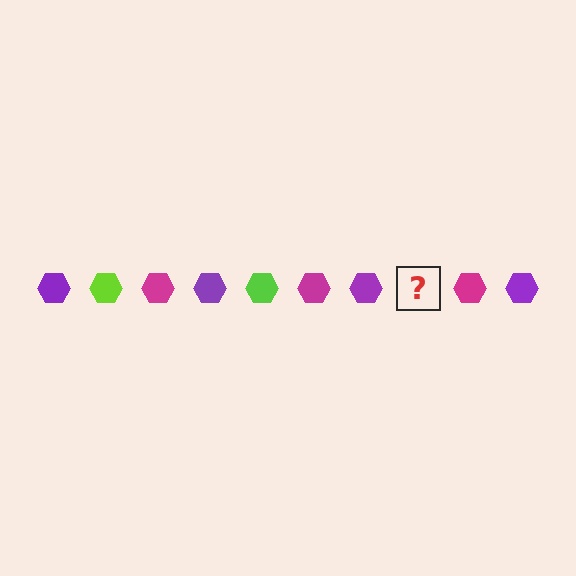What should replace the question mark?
The question mark should be replaced with a lime hexagon.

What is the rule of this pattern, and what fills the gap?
The rule is that the pattern cycles through purple, lime, magenta hexagons. The gap should be filled with a lime hexagon.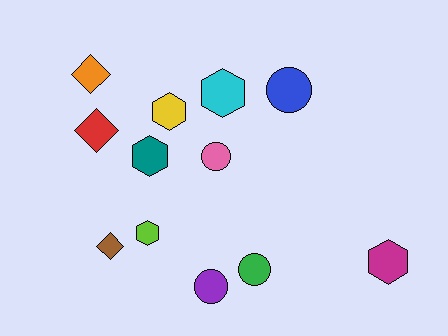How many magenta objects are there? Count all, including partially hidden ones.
There is 1 magenta object.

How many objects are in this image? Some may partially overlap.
There are 12 objects.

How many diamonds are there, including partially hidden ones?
There are 3 diamonds.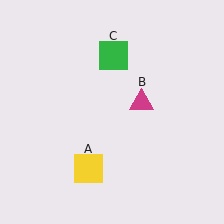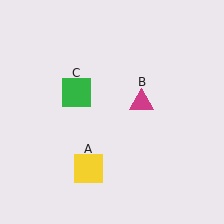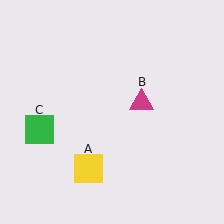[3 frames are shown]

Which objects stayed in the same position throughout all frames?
Yellow square (object A) and magenta triangle (object B) remained stationary.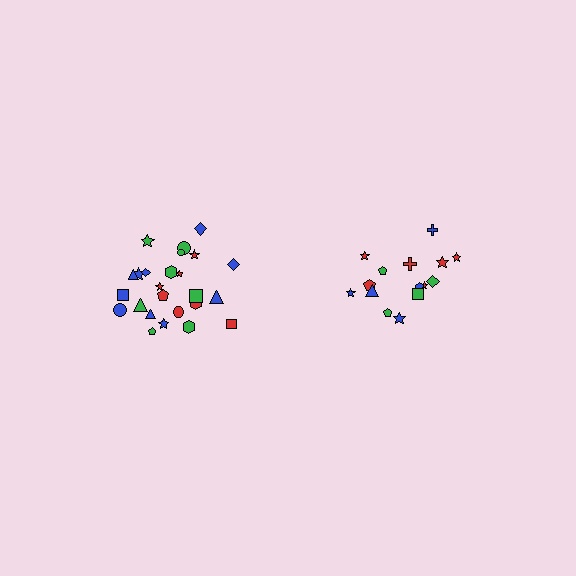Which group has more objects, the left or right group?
The left group.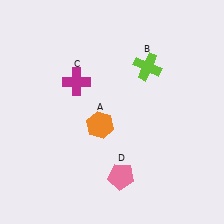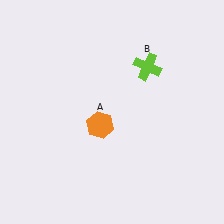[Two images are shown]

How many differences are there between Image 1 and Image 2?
There are 2 differences between the two images.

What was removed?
The magenta cross (C), the pink pentagon (D) were removed in Image 2.